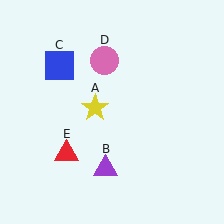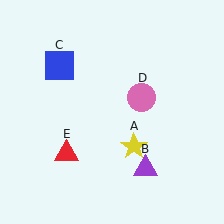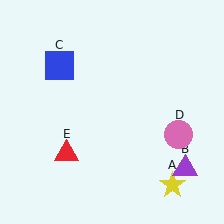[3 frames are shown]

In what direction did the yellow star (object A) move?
The yellow star (object A) moved down and to the right.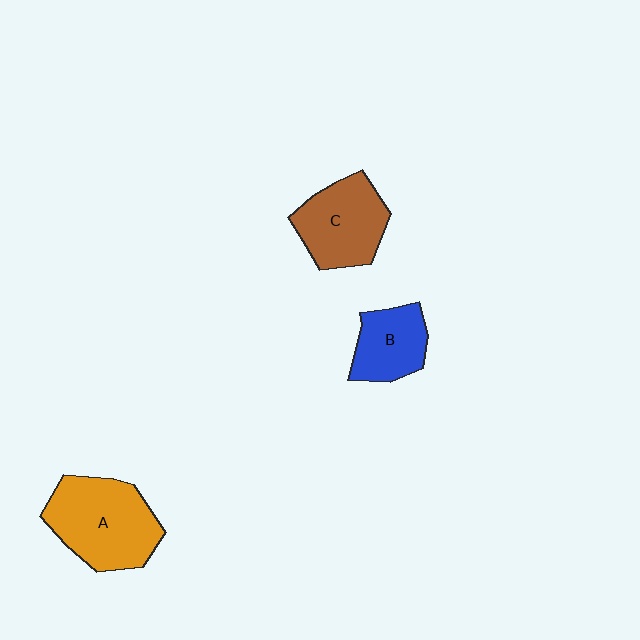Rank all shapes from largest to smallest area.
From largest to smallest: A (orange), C (brown), B (blue).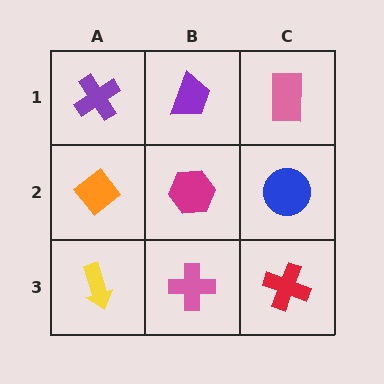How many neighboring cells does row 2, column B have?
4.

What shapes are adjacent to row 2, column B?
A purple trapezoid (row 1, column B), a pink cross (row 3, column B), an orange diamond (row 2, column A), a blue circle (row 2, column C).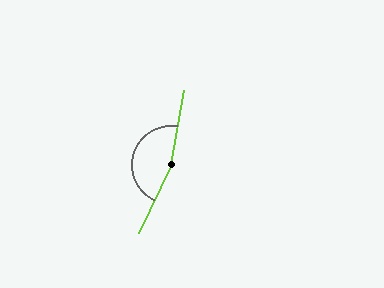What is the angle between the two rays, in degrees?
Approximately 164 degrees.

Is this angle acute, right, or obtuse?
It is obtuse.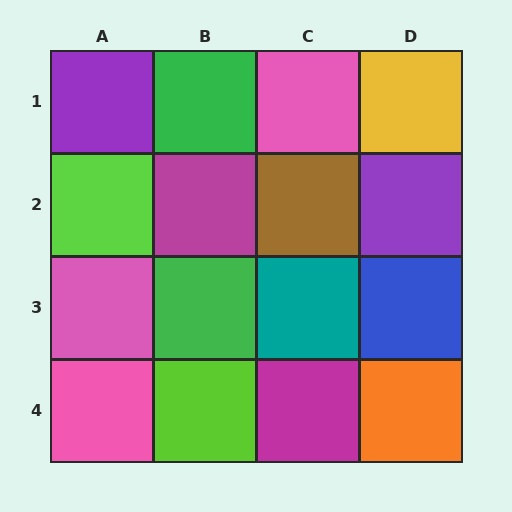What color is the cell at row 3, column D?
Blue.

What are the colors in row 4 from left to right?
Pink, lime, magenta, orange.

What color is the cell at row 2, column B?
Magenta.